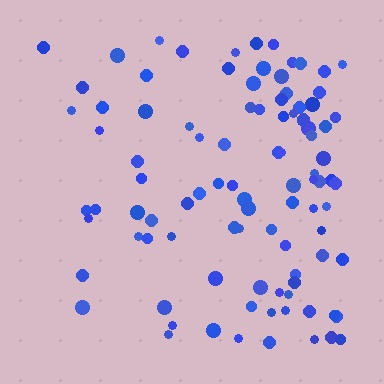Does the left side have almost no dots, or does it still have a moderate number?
Still a moderate number, just noticeably fewer than the right.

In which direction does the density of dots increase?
From left to right, with the right side densest.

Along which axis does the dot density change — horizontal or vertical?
Horizontal.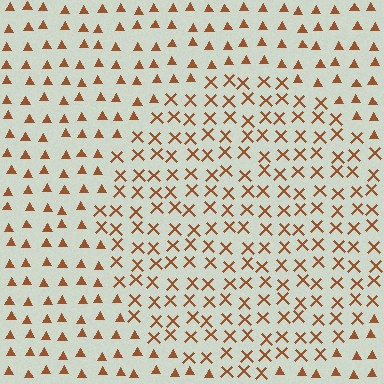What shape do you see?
I see a circle.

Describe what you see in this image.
The image is filled with small brown elements arranged in a uniform grid. A circle-shaped region contains X marks, while the surrounding area contains triangles. The boundary is defined purely by the change in element shape.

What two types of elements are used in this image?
The image uses X marks inside the circle region and triangles outside it.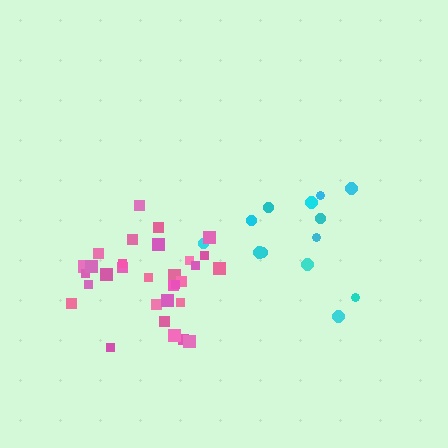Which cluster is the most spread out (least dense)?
Cyan.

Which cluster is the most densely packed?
Pink.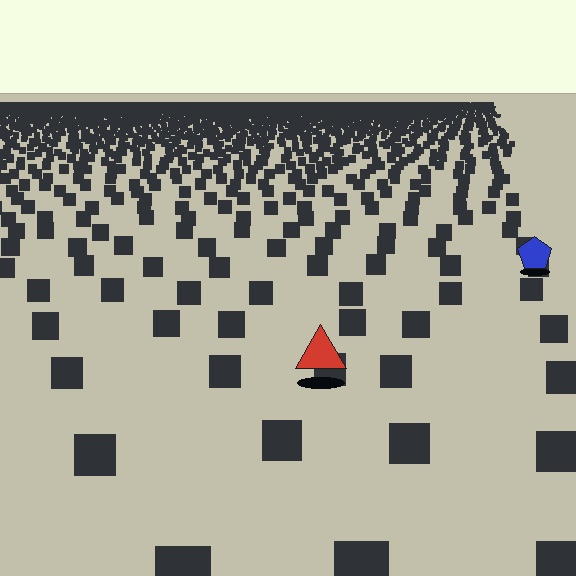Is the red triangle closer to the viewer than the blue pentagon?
Yes. The red triangle is closer — you can tell from the texture gradient: the ground texture is coarser near it.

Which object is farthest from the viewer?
The blue pentagon is farthest from the viewer. It appears smaller and the ground texture around it is denser.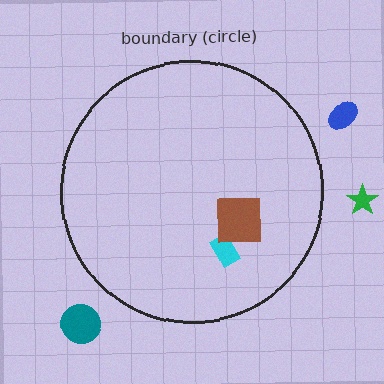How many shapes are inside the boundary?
2 inside, 3 outside.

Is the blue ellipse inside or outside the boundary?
Outside.